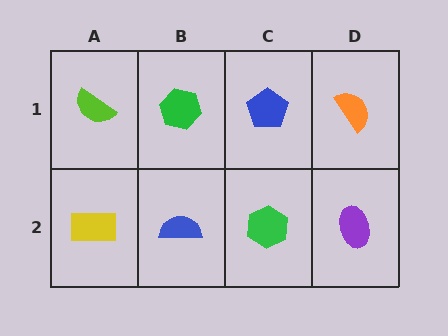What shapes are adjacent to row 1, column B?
A blue semicircle (row 2, column B), a lime semicircle (row 1, column A), a blue pentagon (row 1, column C).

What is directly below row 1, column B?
A blue semicircle.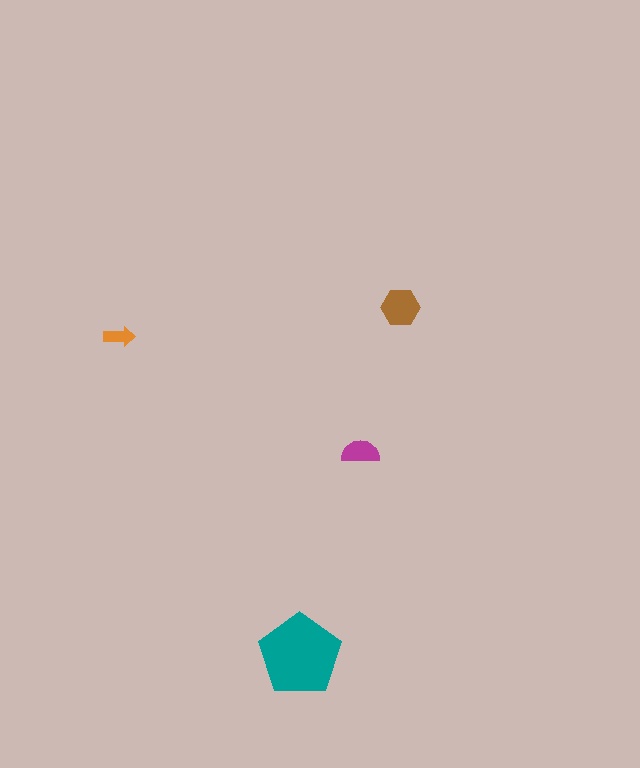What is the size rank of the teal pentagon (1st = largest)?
1st.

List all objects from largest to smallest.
The teal pentagon, the brown hexagon, the magenta semicircle, the orange arrow.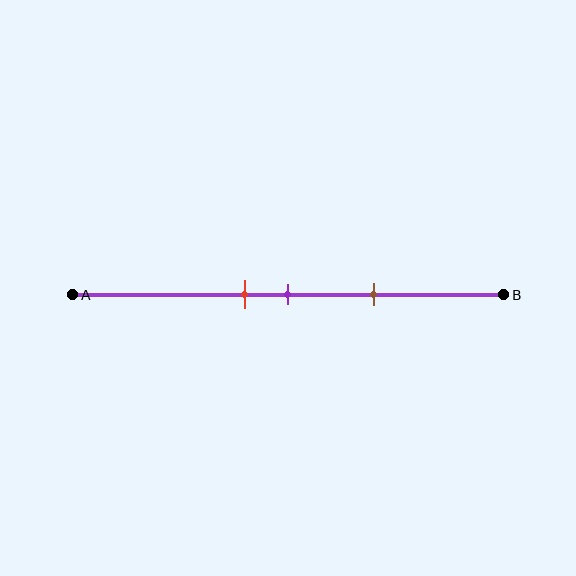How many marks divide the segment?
There are 3 marks dividing the segment.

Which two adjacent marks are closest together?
The red and purple marks are the closest adjacent pair.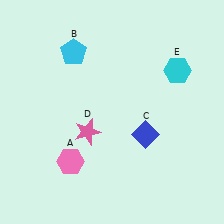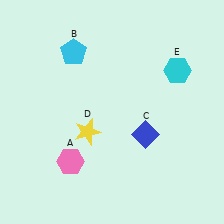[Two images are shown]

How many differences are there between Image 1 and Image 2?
There is 1 difference between the two images.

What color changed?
The star (D) changed from pink in Image 1 to yellow in Image 2.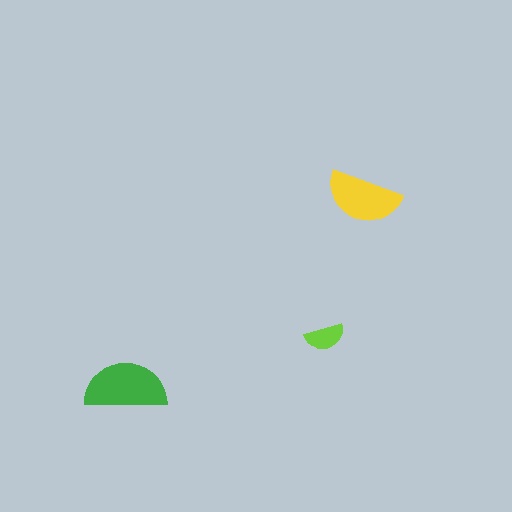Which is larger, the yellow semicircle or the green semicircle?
The green one.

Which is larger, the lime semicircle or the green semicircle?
The green one.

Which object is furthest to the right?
The yellow semicircle is rightmost.